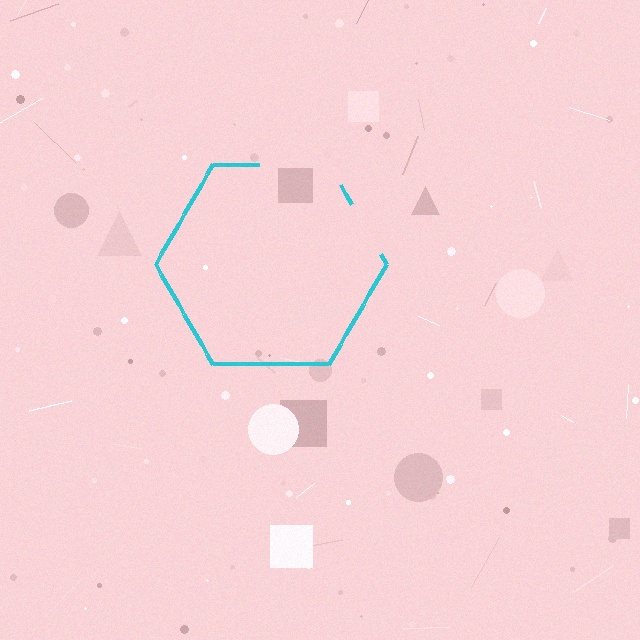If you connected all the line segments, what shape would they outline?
They would outline a hexagon.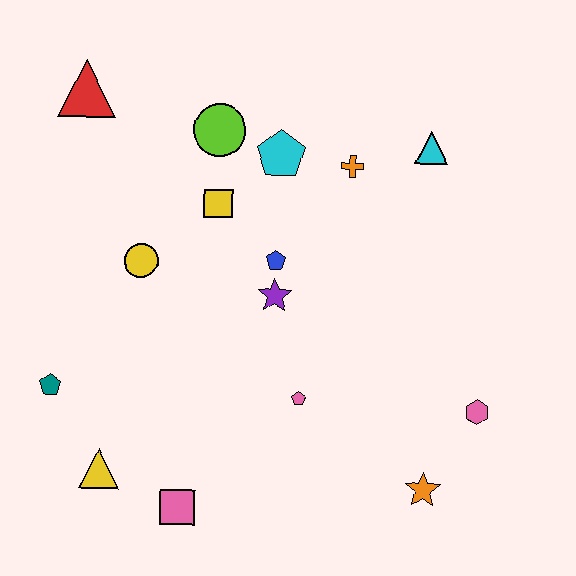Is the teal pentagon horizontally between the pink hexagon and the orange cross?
No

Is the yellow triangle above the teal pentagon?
No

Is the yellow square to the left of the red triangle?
No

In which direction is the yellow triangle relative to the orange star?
The yellow triangle is to the left of the orange star.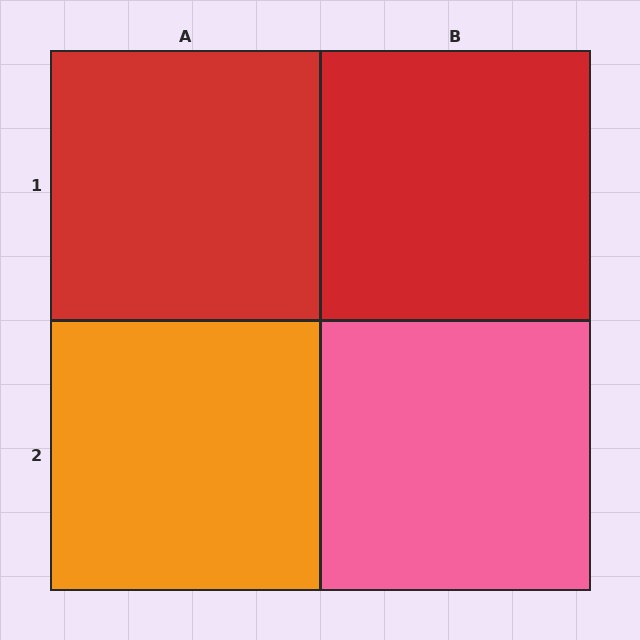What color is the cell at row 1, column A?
Red.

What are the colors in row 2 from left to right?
Orange, pink.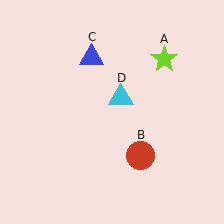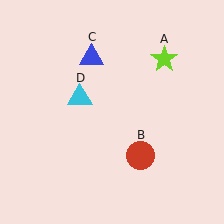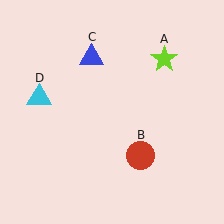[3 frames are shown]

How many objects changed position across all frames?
1 object changed position: cyan triangle (object D).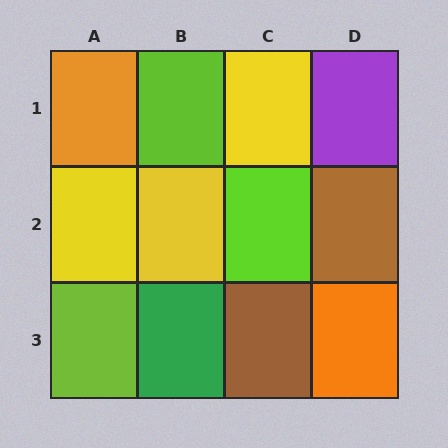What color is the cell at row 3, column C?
Brown.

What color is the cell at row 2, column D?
Brown.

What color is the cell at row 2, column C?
Lime.